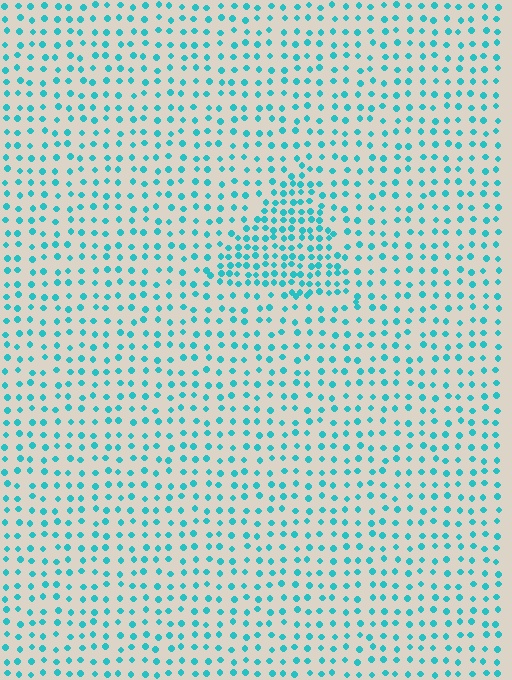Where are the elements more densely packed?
The elements are more densely packed inside the triangle boundary.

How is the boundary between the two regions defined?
The boundary is defined by a change in element density (approximately 2.0x ratio). All elements are the same color, size, and shape.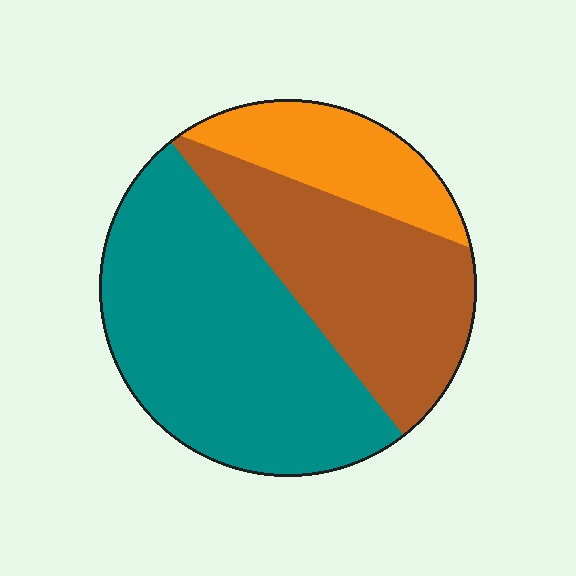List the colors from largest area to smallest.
From largest to smallest: teal, brown, orange.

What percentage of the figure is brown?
Brown takes up about one third (1/3) of the figure.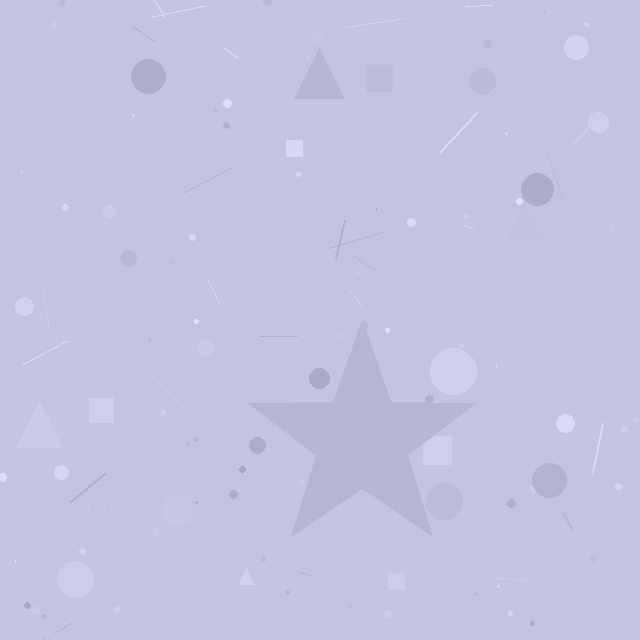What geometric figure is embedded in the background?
A star is embedded in the background.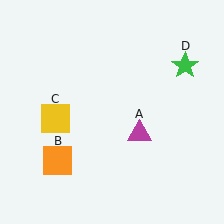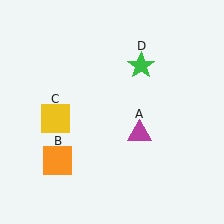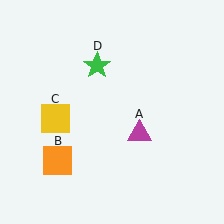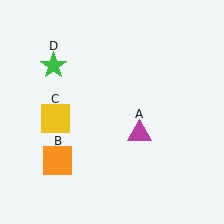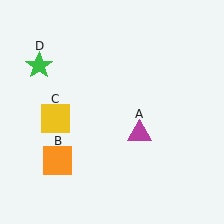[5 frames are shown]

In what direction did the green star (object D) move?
The green star (object D) moved left.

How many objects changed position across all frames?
1 object changed position: green star (object D).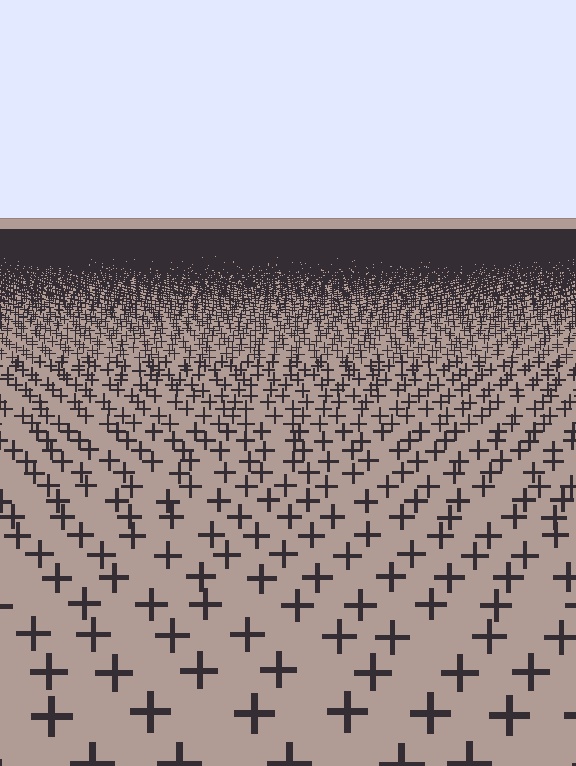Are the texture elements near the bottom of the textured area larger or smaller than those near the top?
Larger. Near the bottom, elements are closer to the viewer and appear at a bigger on-screen size.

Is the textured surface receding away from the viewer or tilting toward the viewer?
The surface is receding away from the viewer. Texture elements get smaller and denser toward the top.